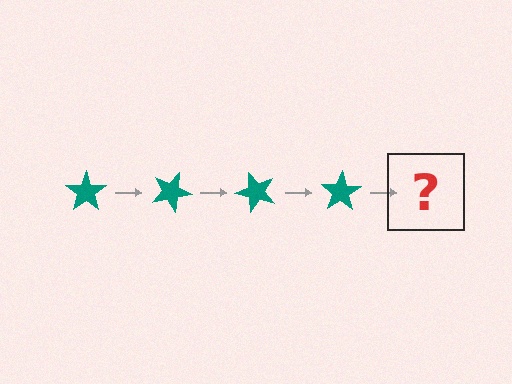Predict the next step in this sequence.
The next step is a teal star rotated 100 degrees.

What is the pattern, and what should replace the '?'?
The pattern is that the star rotates 25 degrees each step. The '?' should be a teal star rotated 100 degrees.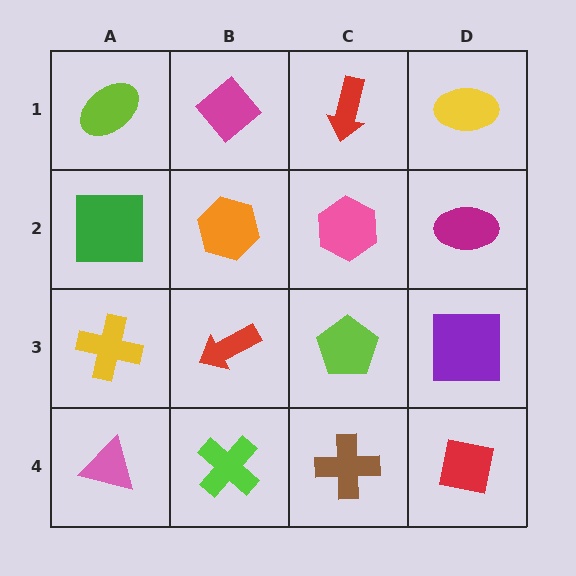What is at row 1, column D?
A yellow ellipse.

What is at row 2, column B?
An orange hexagon.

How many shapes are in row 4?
4 shapes.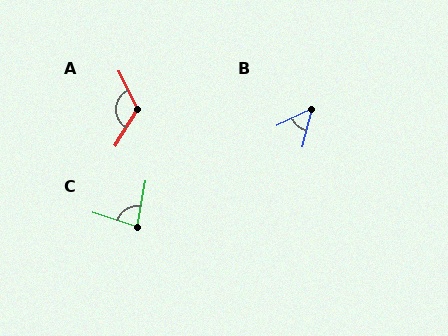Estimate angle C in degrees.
Approximately 83 degrees.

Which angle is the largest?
A, at approximately 122 degrees.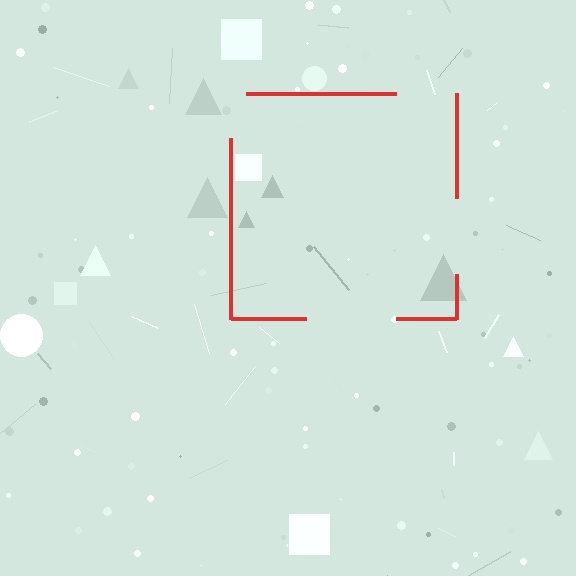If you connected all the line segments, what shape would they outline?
They would outline a square.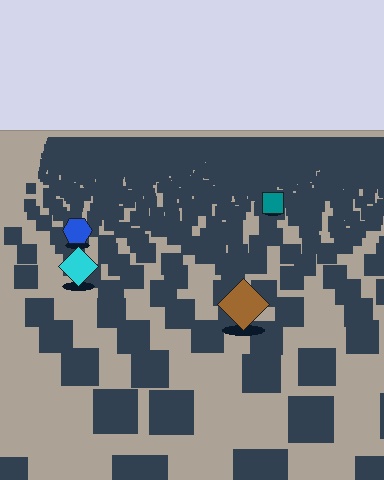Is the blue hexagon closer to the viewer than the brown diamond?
No. The brown diamond is closer — you can tell from the texture gradient: the ground texture is coarser near it.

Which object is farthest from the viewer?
The teal square is farthest from the viewer. It appears smaller and the ground texture around it is denser.